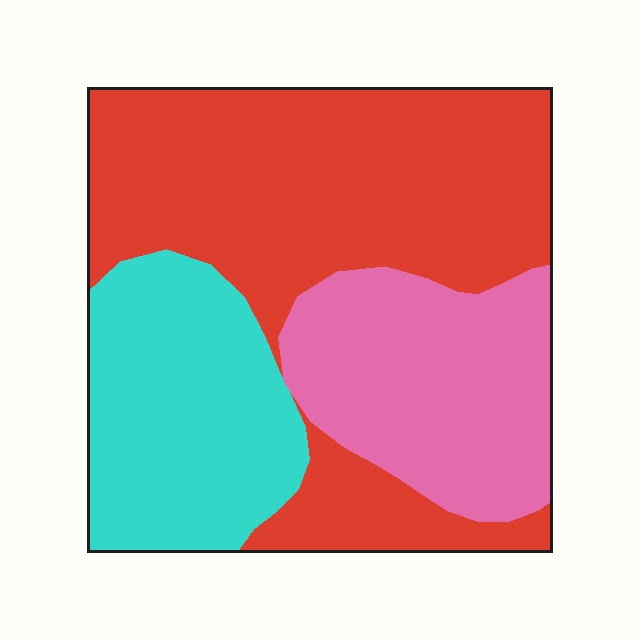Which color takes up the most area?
Red, at roughly 50%.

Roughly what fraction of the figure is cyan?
Cyan covers around 25% of the figure.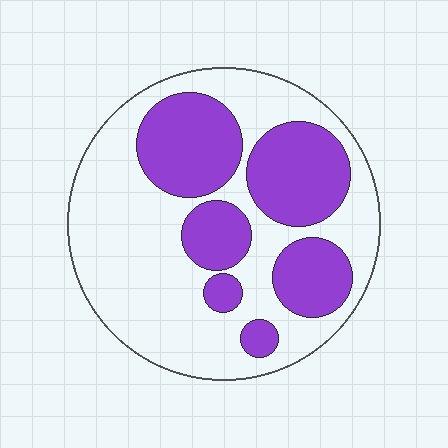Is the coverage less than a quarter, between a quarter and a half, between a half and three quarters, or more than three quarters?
Between a quarter and a half.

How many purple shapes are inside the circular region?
6.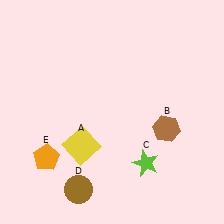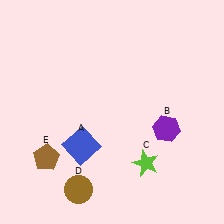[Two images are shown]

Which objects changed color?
A changed from yellow to blue. B changed from brown to purple. E changed from orange to brown.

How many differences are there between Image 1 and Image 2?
There are 3 differences between the two images.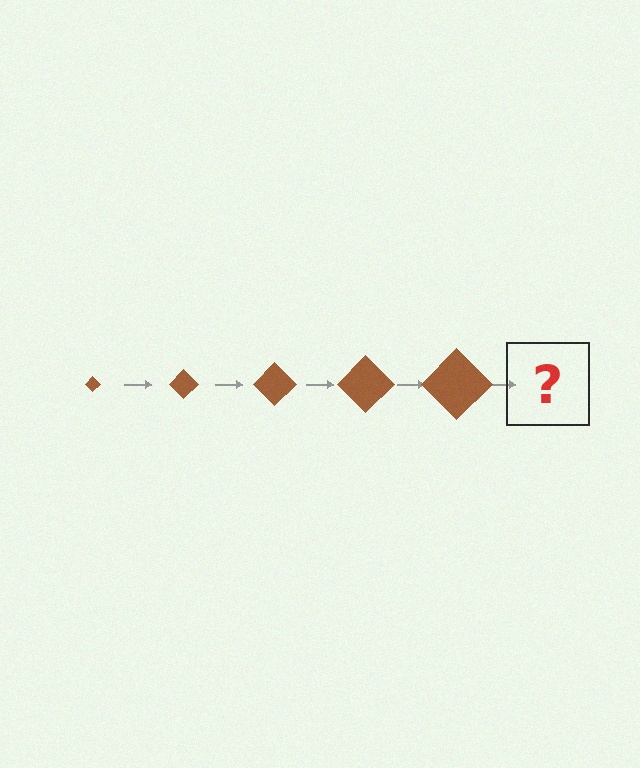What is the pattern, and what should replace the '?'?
The pattern is that the diamond gets progressively larger each step. The '?' should be a brown diamond, larger than the previous one.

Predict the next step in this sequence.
The next step is a brown diamond, larger than the previous one.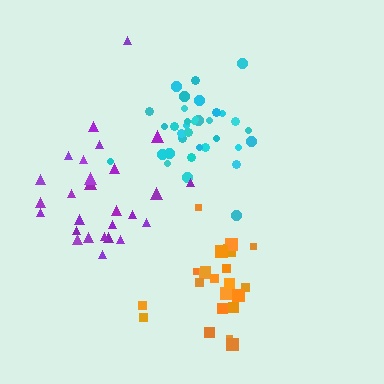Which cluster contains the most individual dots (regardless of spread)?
Cyan (35).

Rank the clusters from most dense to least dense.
cyan, orange, purple.